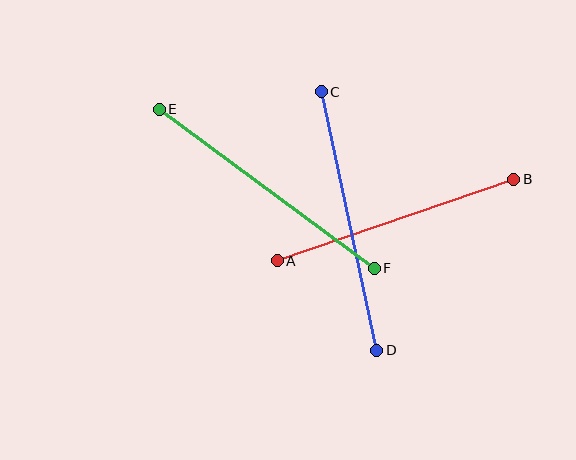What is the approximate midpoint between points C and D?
The midpoint is at approximately (349, 221) pixels.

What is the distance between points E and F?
The distance is approximately 267 pixels.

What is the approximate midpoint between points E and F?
The midpoint is at approximately (267, 189) pixels.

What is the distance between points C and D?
The distance is approximately 265 pixels.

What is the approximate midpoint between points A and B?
The midpoint is at approximately (395, 220) pixels.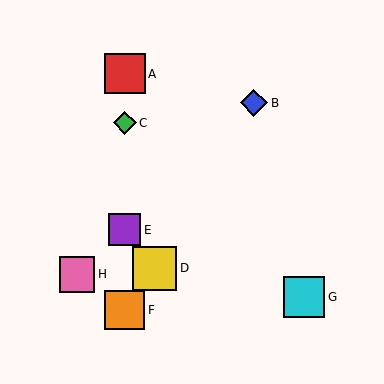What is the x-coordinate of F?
Object F is at x≈125.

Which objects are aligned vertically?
Objects A, C, E, F are aligned vertically.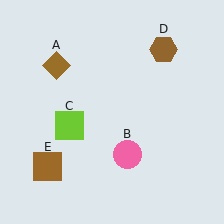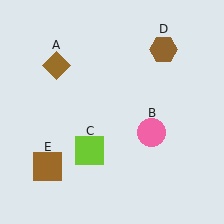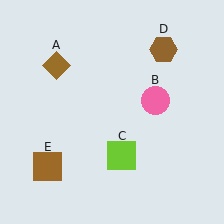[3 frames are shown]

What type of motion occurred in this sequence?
The pink circle (object B), lime square (object C) rotated counterclockwise around the center of the scene.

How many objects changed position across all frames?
2 objects changed position: pink circle (object B), lime square (object C).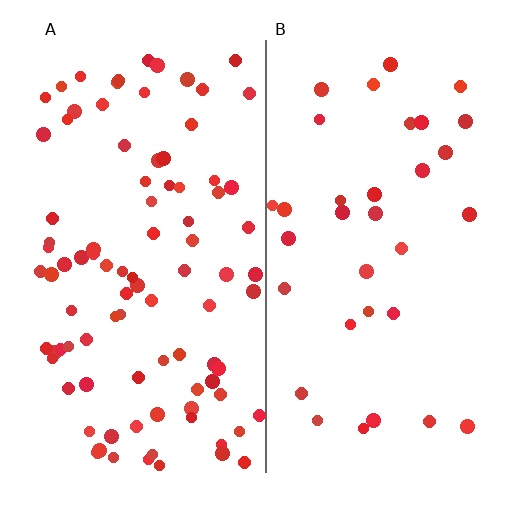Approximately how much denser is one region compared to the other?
Approximately 2.7× — region A over region B.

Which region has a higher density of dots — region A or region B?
A (the left).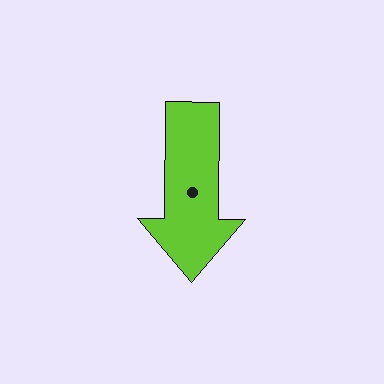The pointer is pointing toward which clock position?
Roughly 6 o'clock.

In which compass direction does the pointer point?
South.